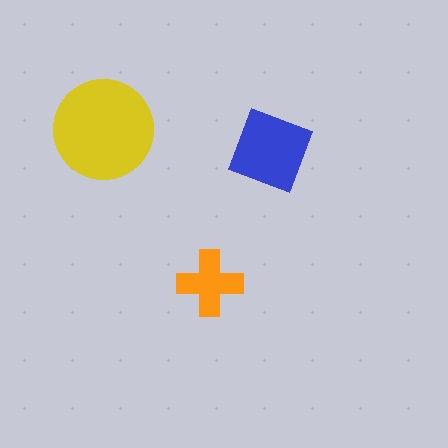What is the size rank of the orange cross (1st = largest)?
3rd.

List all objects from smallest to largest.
The orange cross, the blue square, the yellow circle.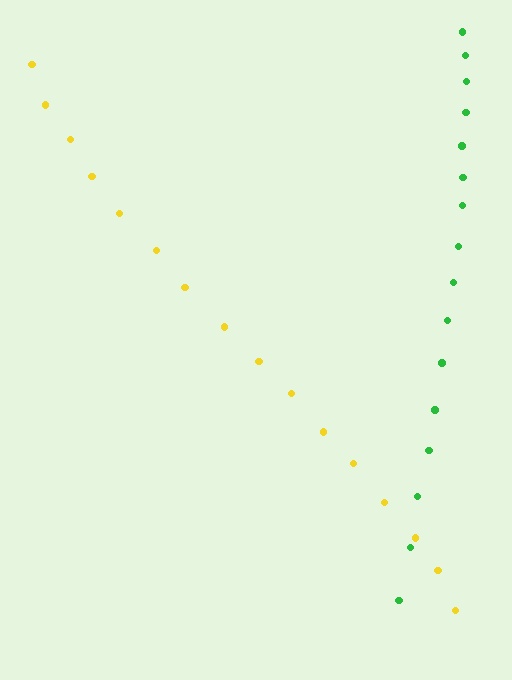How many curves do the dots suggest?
There are 2 distinct paths.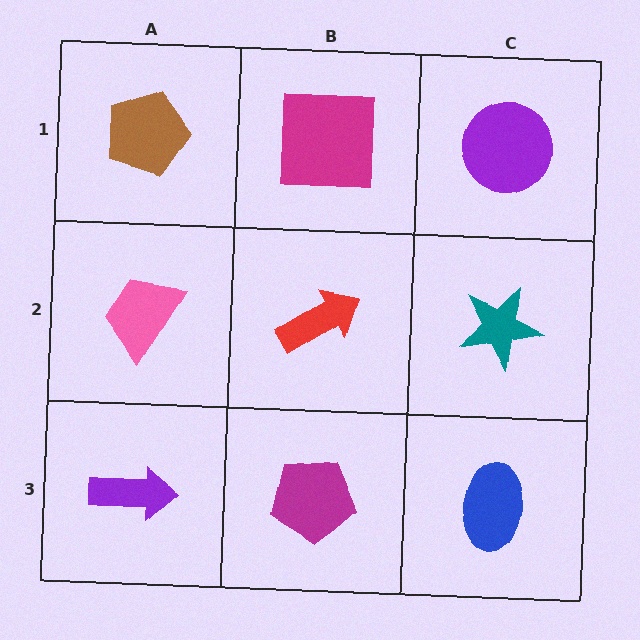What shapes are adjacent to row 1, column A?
A pink trapezoid (row 2, column A), a magenta square (row 1, column B).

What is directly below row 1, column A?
A pink trapezoid.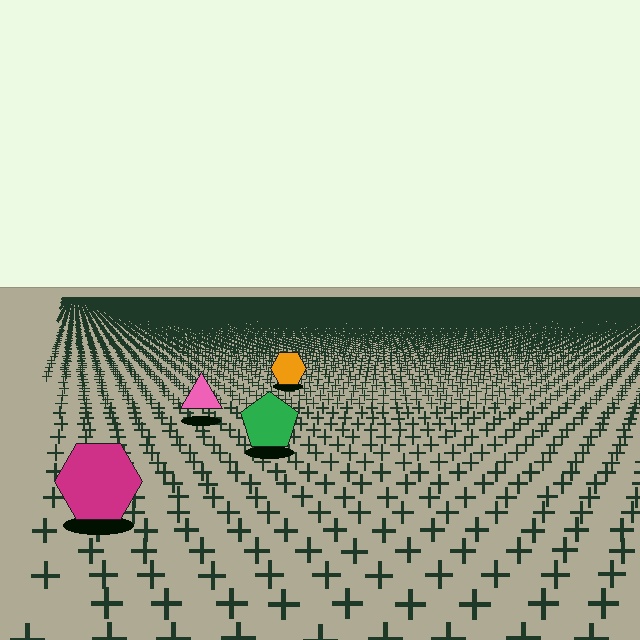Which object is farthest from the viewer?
The orange hexagon is farthest from the viewer. It appears smaller and the ground texture around it is denser.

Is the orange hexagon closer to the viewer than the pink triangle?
No. The pink triangle is closer — you can tell from the texture gradient: the ground texture is coarser near it.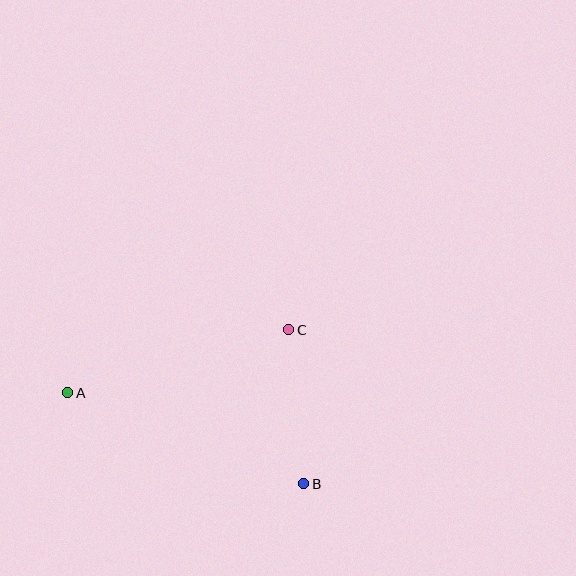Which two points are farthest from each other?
Points A and B are farthest from each other.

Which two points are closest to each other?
Points B and C are closest to each other.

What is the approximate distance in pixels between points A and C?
The distance between A and C is approximately 230 pixels.